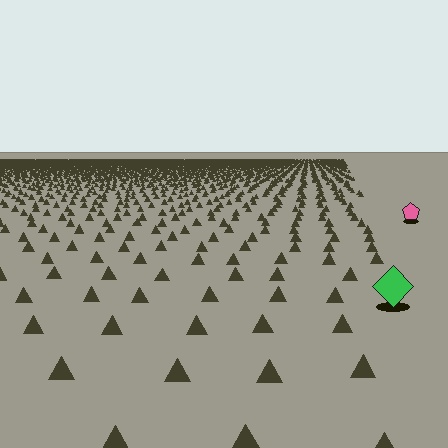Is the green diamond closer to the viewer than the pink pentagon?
Yes. The green diamond is closer — you can tell from the texture gradient: the ground texture is coarser near it.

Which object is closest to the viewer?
The green diamond is closest. The texture marks near it are larger and more spread out.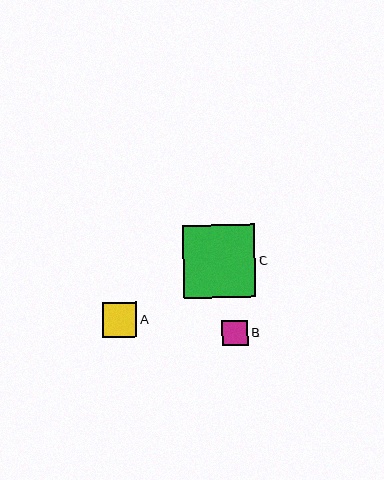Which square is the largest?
Square C is the largest with a size of approximately 72 pixels.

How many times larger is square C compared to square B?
Square C is approximately 2.8 times the size of square B.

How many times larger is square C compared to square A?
Square C is approximately 2.1 times the size of square A.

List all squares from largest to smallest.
From largest to smallest: C, A, B.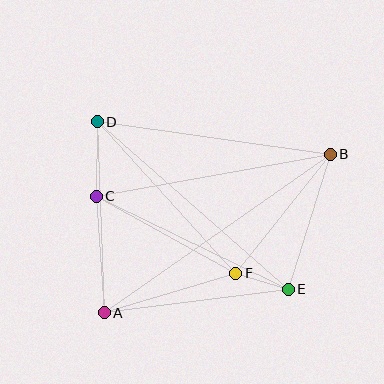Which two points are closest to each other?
Points E and F are closest to each other.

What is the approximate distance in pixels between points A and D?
The distance between A and D is approximately 191 pixels.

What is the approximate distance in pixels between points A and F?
The distance between A and F is approximately 137 pixels.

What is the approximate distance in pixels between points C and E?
The distance between C and E is approximately 213 pixels.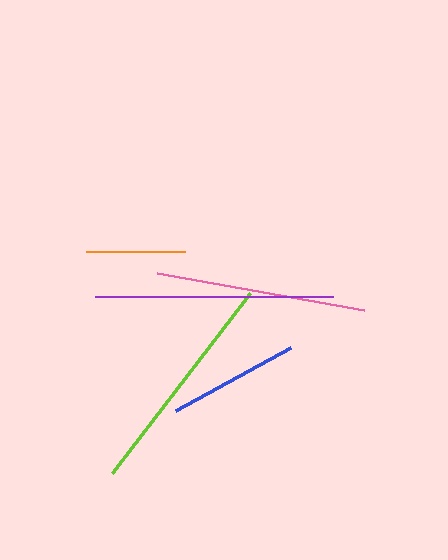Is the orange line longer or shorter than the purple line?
The purple line is longer than the orange line.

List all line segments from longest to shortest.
From longest to shortest: purple, lime, pink, blue, orange.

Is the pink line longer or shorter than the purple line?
The purple line is longer than the pink line.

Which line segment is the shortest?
The orange line is the shortest at approximately 99 pixels.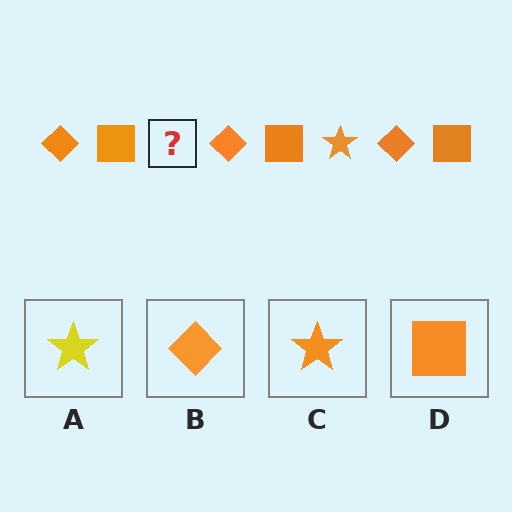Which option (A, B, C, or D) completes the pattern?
C.